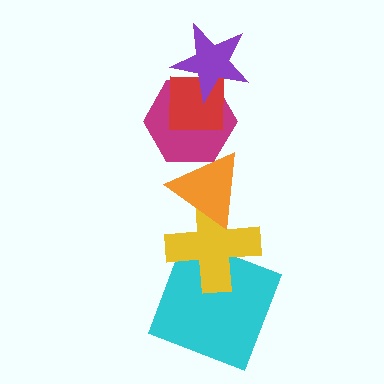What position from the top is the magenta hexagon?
The magenta hexagon is 3rd from the top.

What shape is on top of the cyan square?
The yellow cross is on top of the cyan square.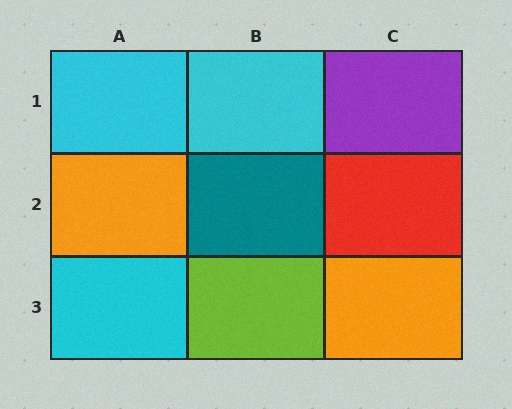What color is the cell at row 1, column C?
Purple.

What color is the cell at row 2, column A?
Orange.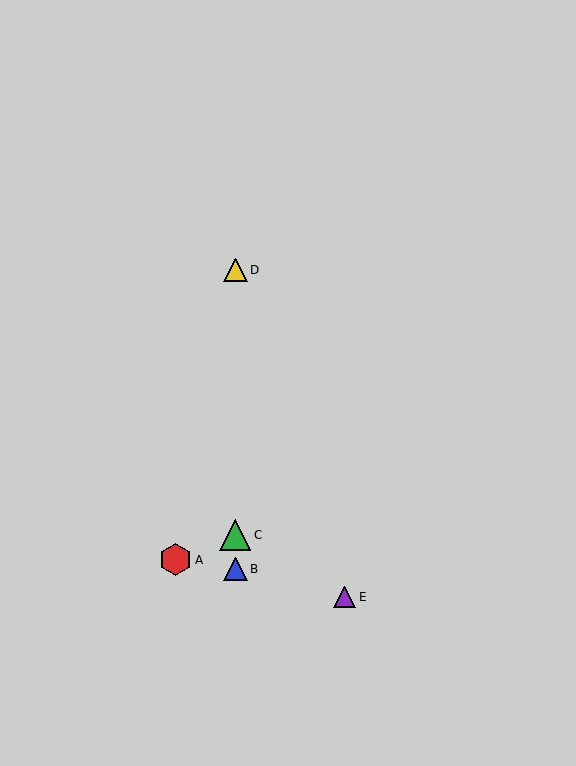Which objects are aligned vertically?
Objects B, C, D are aligned vertically.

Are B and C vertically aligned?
Yes, both are at x≈235.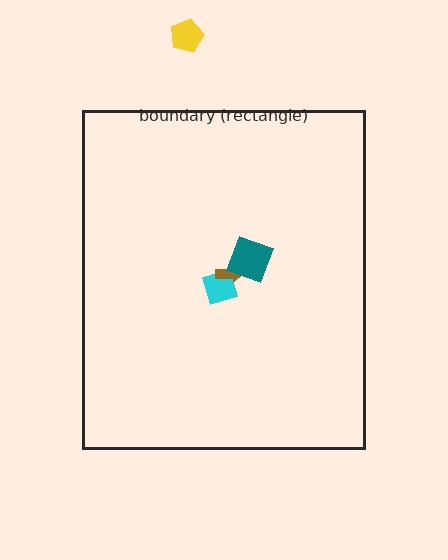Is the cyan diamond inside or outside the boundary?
Inside.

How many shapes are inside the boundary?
3 inside, 1 outside.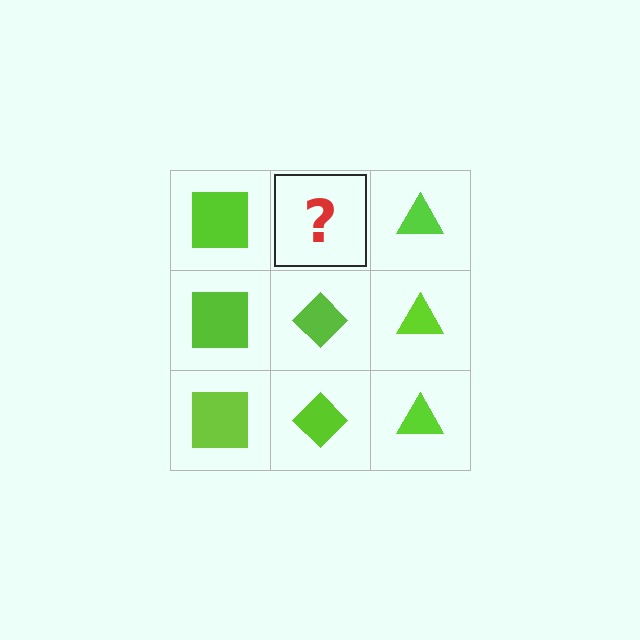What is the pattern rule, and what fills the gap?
The rule is that each column has a consistent shape. The gap should be filled with a lime diamond.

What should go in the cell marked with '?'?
The missing cell should contain a lime diamond.